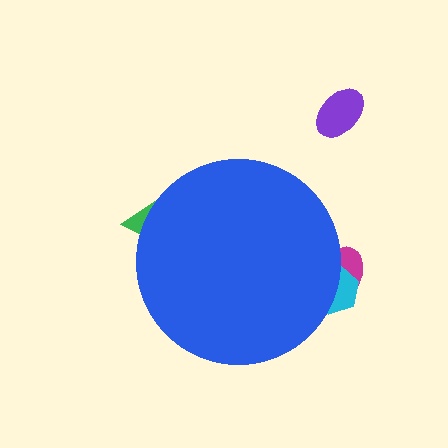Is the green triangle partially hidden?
Yes, the green triangle is partially hidden behind the blue circle.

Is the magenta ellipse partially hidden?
Yes, the magenta ellipse is partially hidden behind the blue circle.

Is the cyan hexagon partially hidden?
Yes, the cyan hexagon is partially hidden behind the blue circle.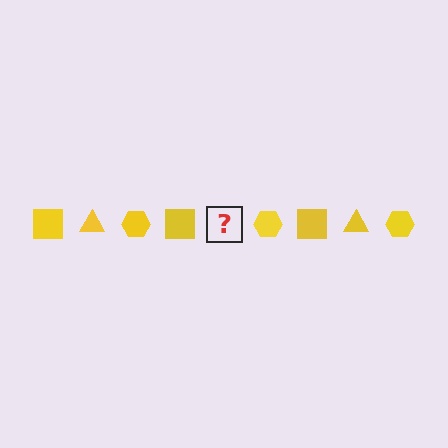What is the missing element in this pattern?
The missing element is a yellow triangle.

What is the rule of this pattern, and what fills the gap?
The rule is that the pattern cycles through square, triangle, hexagon shapes in yellow. The gap should be filled with a yellow triangle.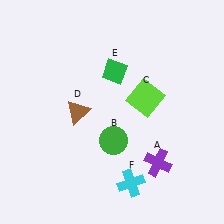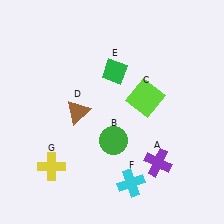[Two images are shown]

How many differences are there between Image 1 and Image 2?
There is 1 difference between the two images.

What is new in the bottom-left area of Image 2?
A yellow cross (G) was added in the bottom-left area of Image 2.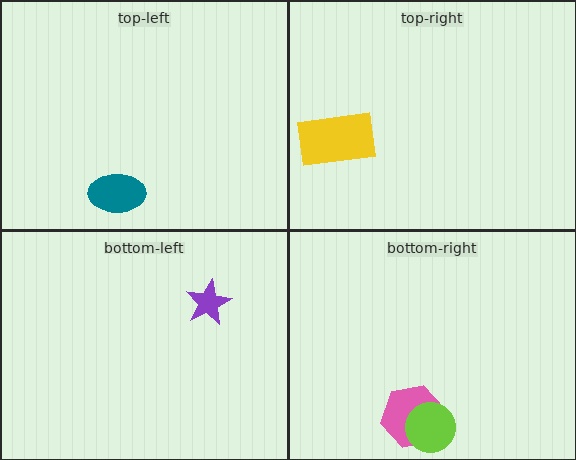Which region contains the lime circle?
The bottom-right region.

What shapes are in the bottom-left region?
The purple star.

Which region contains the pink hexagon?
The bottom-right region.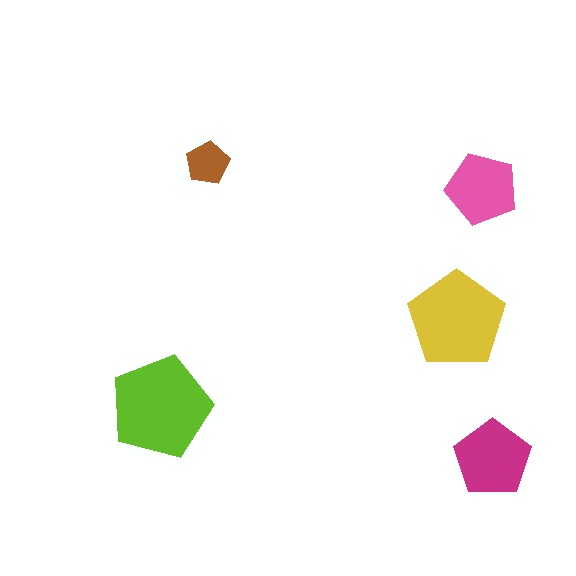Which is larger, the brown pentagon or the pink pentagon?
The pink one.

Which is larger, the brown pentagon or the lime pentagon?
The lime one.